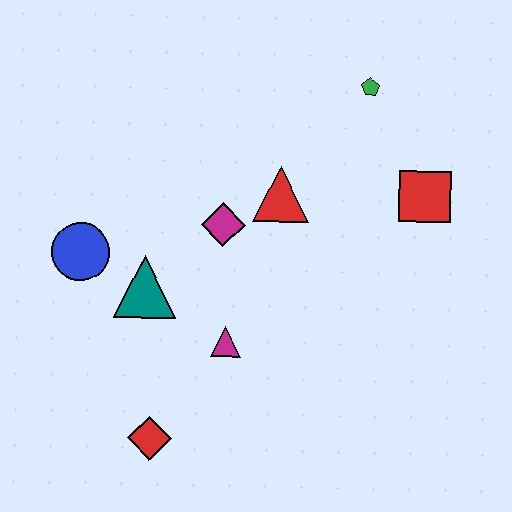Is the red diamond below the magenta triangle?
Yes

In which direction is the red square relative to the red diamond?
The red square is to the right of the red diamond.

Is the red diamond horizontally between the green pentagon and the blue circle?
Yes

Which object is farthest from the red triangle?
The red diamond is farthest from the red triangle.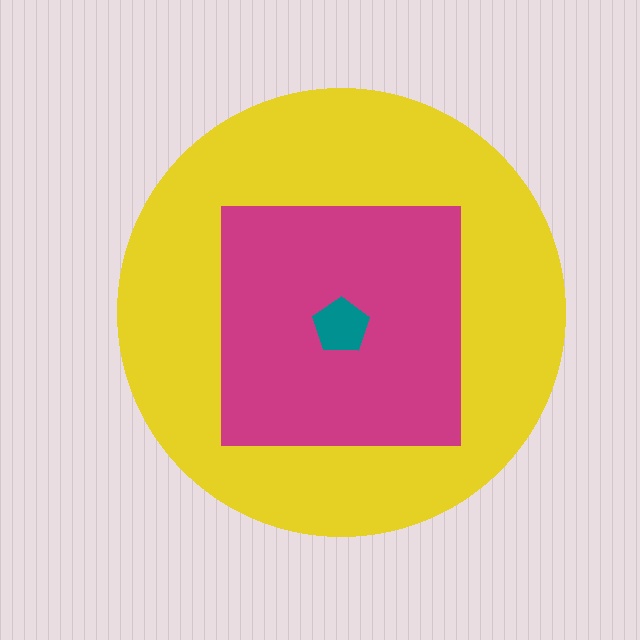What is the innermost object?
The teal pentagon.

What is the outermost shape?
The yellow circle.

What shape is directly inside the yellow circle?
The magenta square.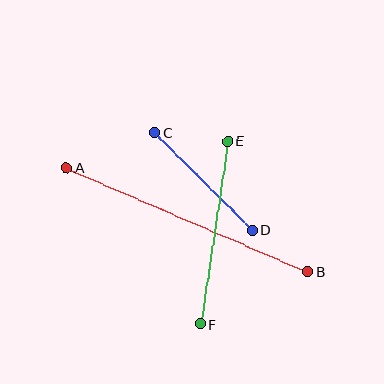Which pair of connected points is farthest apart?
Points A and B are farthest apart.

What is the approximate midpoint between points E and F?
The midpoint is at approximately (214, 233) pixels.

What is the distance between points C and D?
The distance is approximately 138 pixels.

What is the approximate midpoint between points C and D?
The midpoint is at approximately (203, 181) pixels.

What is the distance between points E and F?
The distance is approximately 184 pixels.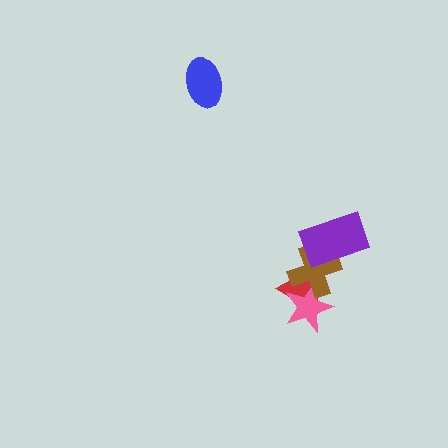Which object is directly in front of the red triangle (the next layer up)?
The pink star is directly in front of the red triangle.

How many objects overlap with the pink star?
2 objects overlap with the pink star.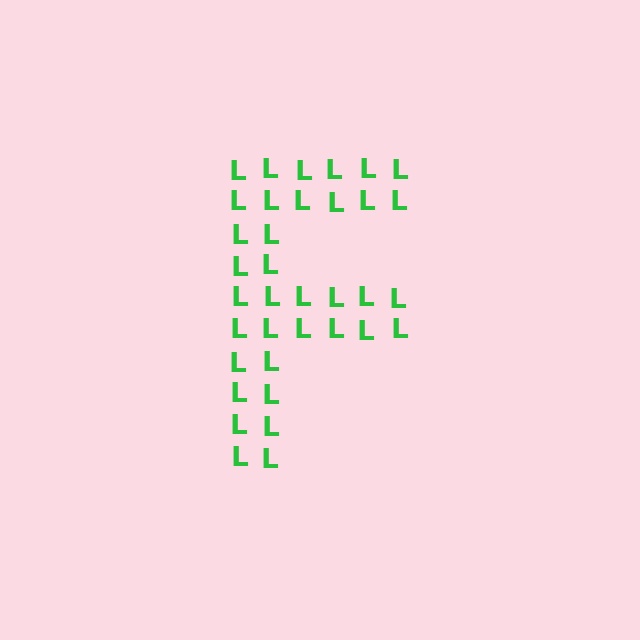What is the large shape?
The large shape is the letter F.